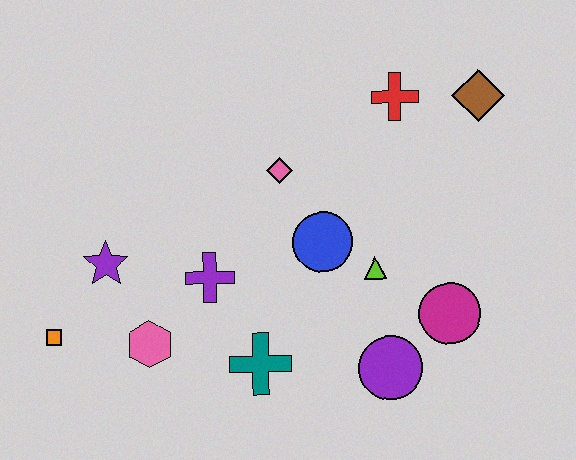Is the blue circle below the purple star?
No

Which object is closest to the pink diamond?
The blue circle is closest to the pink diamond.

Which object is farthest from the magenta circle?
The orange square is farthest from the magenta circle.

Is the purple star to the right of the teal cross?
No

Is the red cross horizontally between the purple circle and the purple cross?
No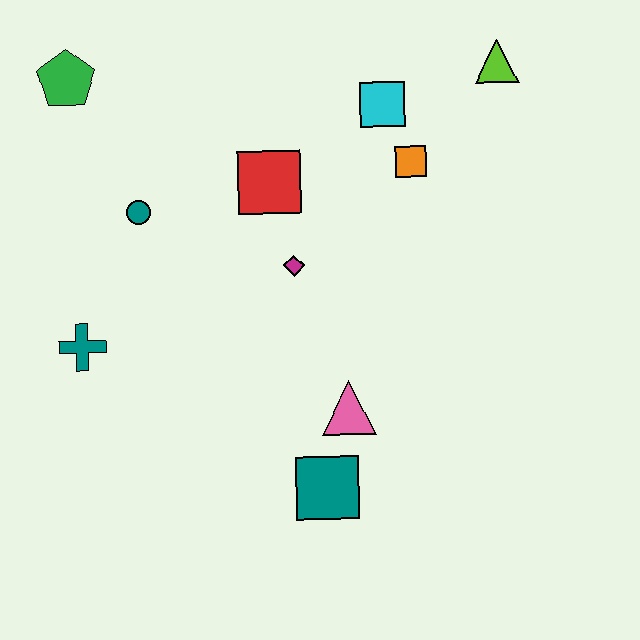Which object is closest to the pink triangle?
The teal square is closest to the pink triangle.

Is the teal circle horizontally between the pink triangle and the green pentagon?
Yes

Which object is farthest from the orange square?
The teal cross is farthest from the orange square.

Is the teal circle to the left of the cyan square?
Yes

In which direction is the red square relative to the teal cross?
The red square is to the right of the teal cross.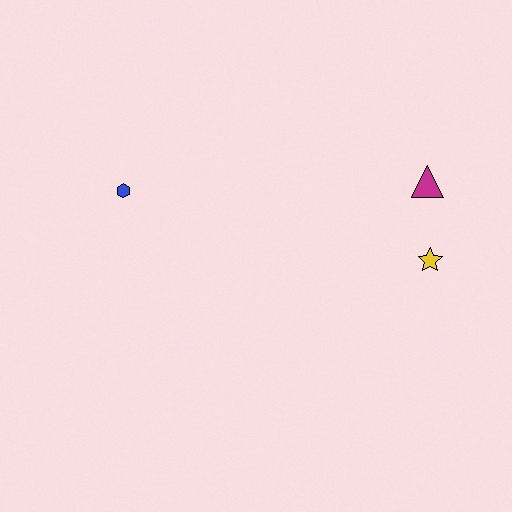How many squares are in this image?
There are no squares.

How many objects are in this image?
There are 3 objects.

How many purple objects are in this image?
There are no purple objects.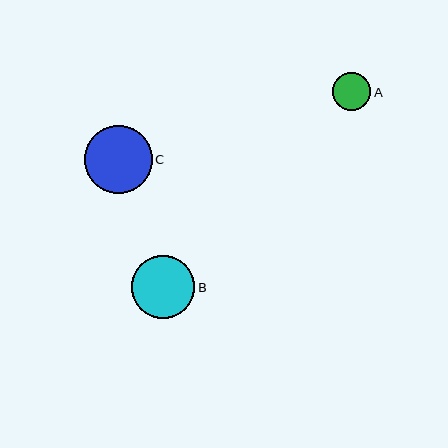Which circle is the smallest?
Circle A is the smallest with a size of approximately 38 pixels.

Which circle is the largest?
Circle C is the largest with a size of approximately 68 pixels.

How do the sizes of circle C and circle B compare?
Circle C and circle B are approximately the same size.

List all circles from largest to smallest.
From largest to smallest: C, B, A.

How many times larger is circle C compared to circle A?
Circle C is approximately 1.8 times the size of circle A.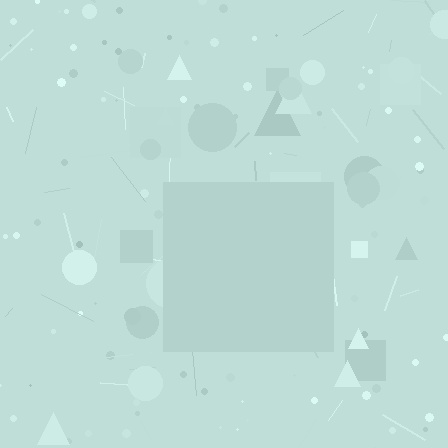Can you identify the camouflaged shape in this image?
The camouflaged shape is a square.